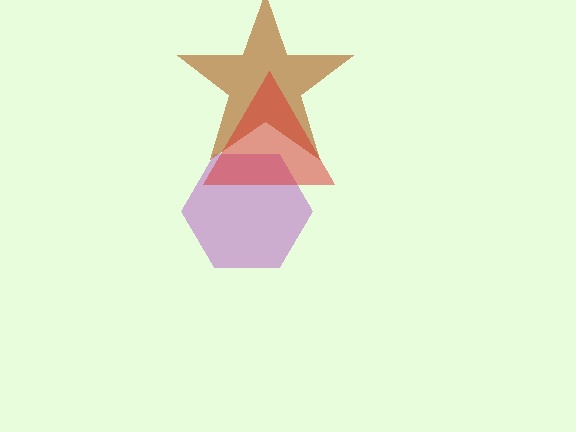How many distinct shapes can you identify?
There are 3 distinct shapes: a purple hexagon, a brown star, a red triangle.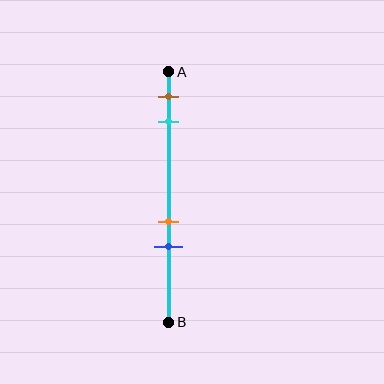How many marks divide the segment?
There are 4 marks dividing the segment.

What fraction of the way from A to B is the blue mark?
The blue mark is approximately 70% (0.7) of the way from A to B.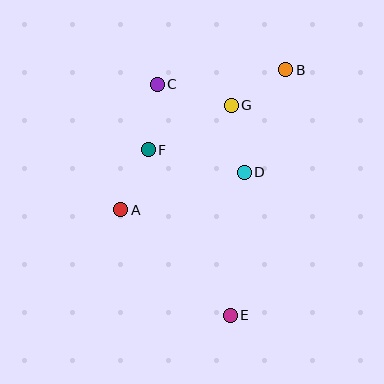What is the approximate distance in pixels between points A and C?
The distance between A and C is approximately 131 pixels.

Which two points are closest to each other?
Points B and G are closest to each other.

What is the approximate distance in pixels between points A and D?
The distance between A and D is approximately 129 pixels.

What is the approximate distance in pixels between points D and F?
The distance between D and F is approximately 99 pixels.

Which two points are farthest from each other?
Points B and E are farthest from each other.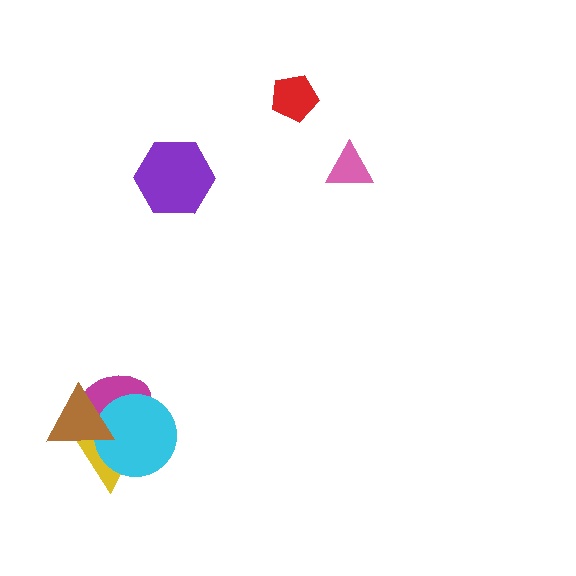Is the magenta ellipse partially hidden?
Yes, it is partially covered by another shape.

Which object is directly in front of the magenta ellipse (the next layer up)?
The yellow triangle is directly in front of the magenta ellipse.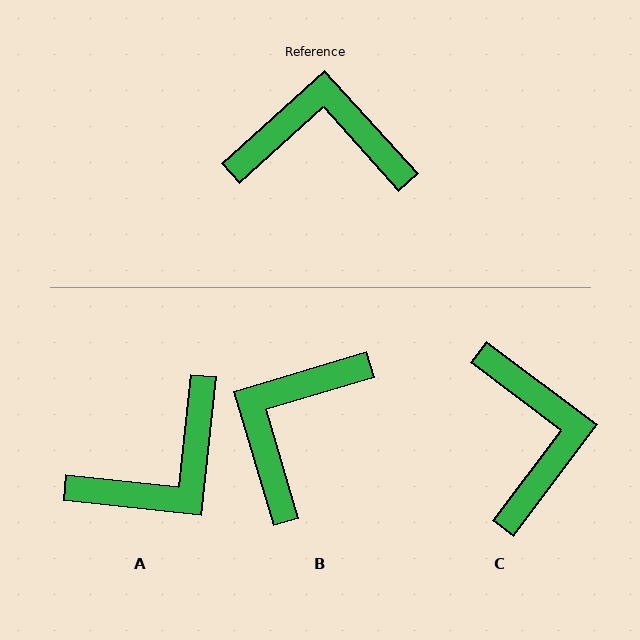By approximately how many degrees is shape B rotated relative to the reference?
Approximately 64 degrees counter-clockwise.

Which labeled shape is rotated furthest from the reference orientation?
A, about 138 degrees away.